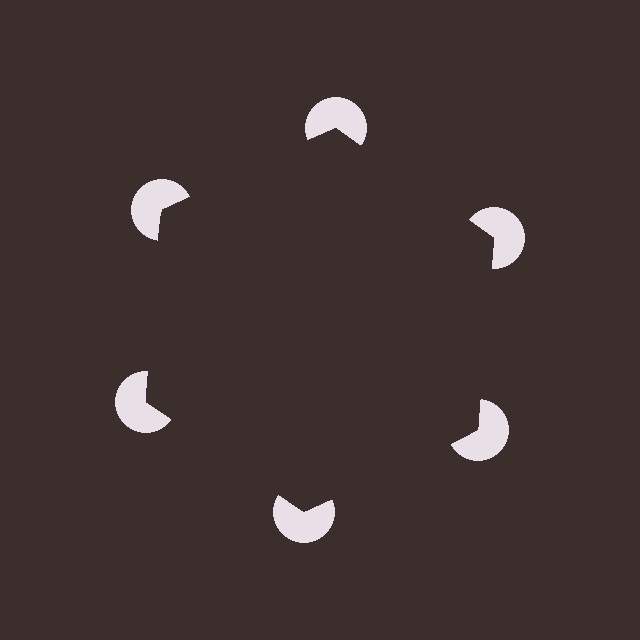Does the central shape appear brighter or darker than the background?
It typically appears slightly darker than the background, even though no actual brightness change is drawn.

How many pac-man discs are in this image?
There are 6 — one at each vertex of the illusory hexagon.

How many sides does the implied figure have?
6 sides.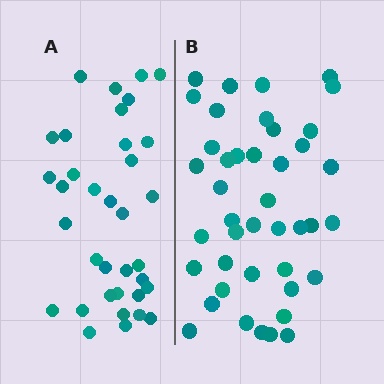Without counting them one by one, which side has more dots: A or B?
Region B (the right region) has more dots.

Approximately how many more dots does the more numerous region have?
Region B has roughly 8 or so more dots than region A.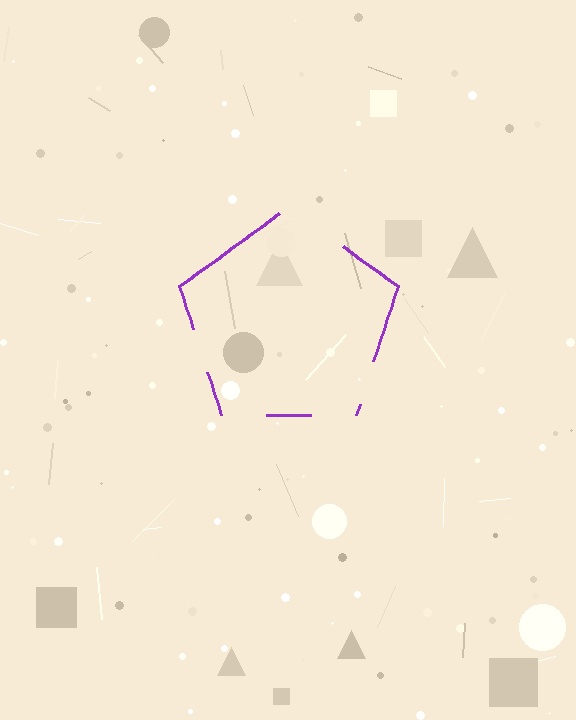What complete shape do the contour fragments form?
The contour fragments form a pentagon.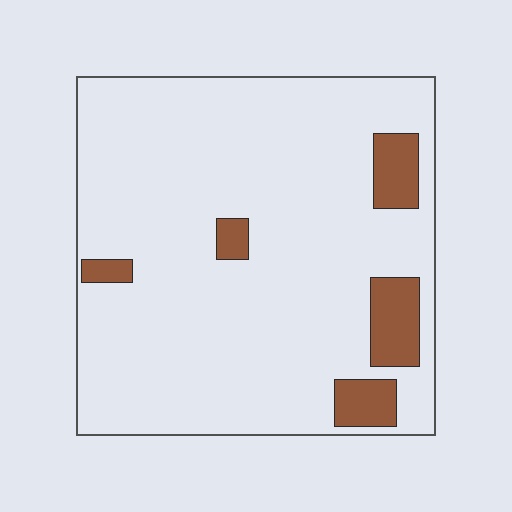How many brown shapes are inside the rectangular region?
5.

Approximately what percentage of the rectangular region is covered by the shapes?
Approximately 10%.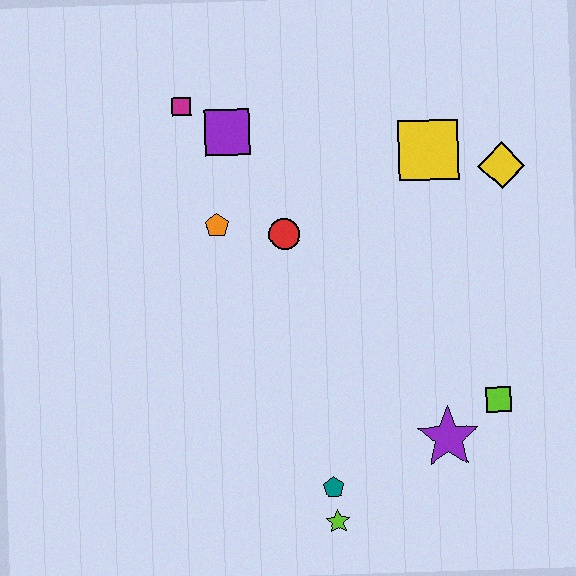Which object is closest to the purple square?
The magenta square is closest to the purple square.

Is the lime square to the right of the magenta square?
Yes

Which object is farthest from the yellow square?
The lime star is farthest from the yellow square.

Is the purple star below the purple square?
Yes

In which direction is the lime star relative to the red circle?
The lime star is below the red circle.